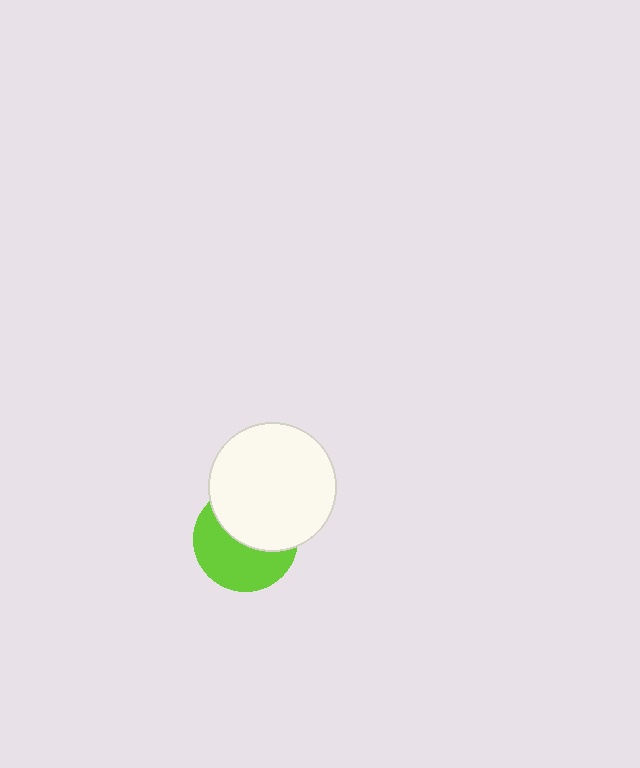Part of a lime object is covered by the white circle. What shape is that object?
It is a circle.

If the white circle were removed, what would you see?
You would see the complete lime circle.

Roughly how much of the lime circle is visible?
About half of it is visible (roughly 52%).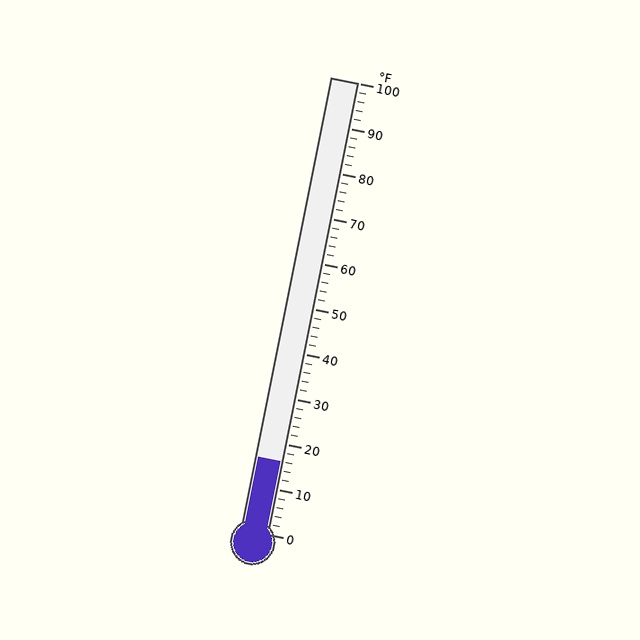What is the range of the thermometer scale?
The thermometer scale ranges from 0°F to 100°F.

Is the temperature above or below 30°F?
The temperature is below 30°F.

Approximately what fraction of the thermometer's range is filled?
The thermometer is filled to approximately 15% of its range.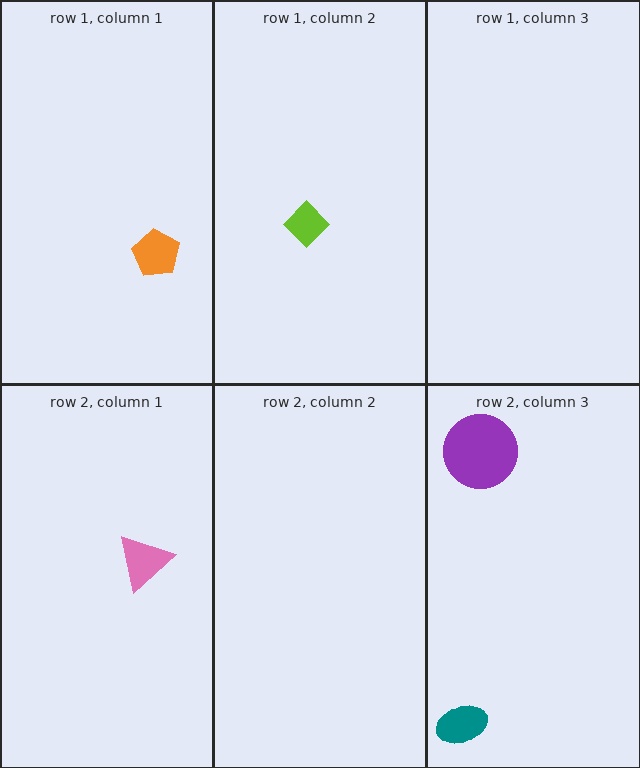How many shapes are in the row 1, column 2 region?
1.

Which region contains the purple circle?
The row 2, column 3 region.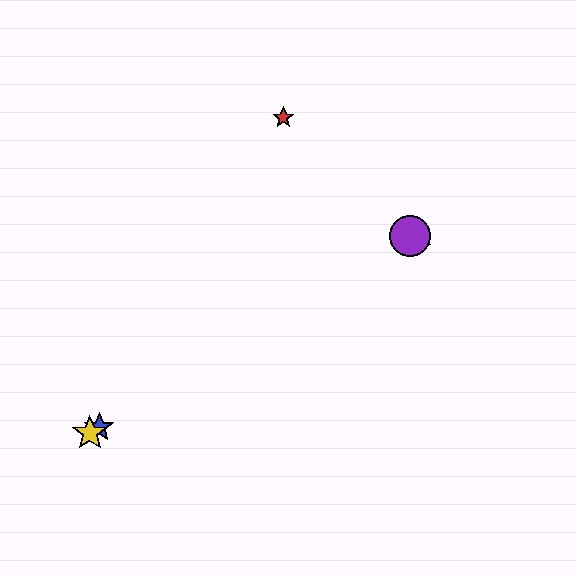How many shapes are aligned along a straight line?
4 shapes (the blue star, the green triangle, the yellow star, the purple circle) are aligned along a straight line.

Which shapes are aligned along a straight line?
The blue star, the green triangle, the yellow star, the purple circle are aligned along a straight line.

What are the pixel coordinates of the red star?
The red star is at (283, 118).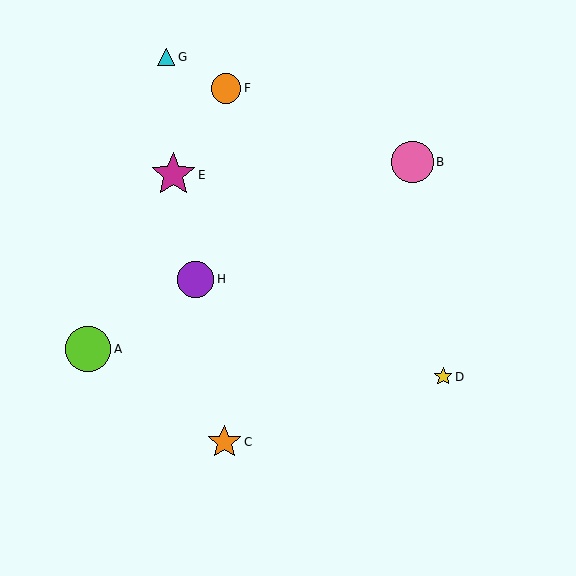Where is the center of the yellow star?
The center of the yellow star is at (443, 377).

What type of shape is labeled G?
Shape G is a cyan triangle.